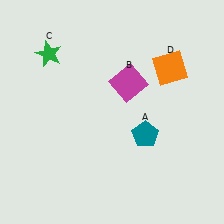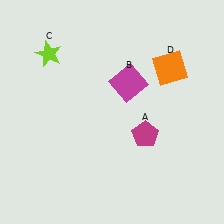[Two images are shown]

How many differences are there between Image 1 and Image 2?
There are 2 differences between the two images.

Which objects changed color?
A changed from teal to magenta. C changed from green to lime.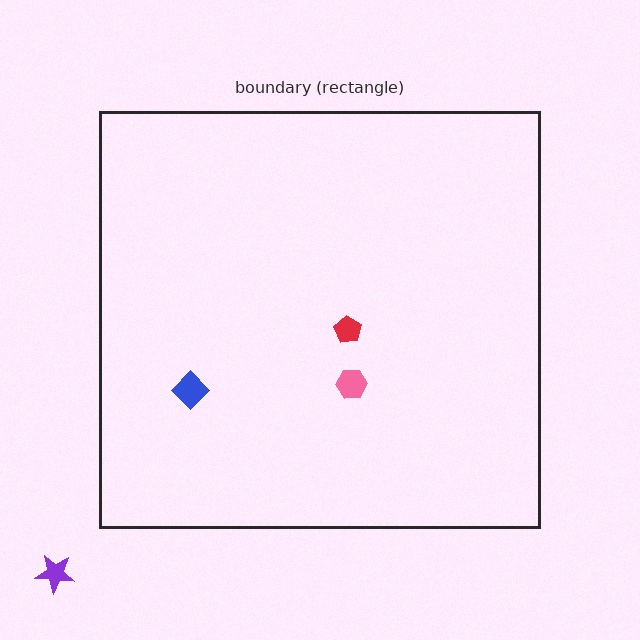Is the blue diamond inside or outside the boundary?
Inside.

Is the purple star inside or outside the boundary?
Outside.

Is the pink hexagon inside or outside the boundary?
Inside.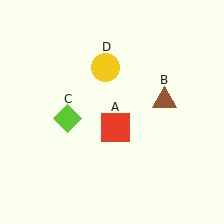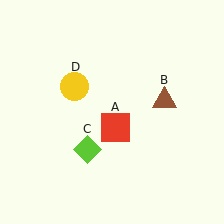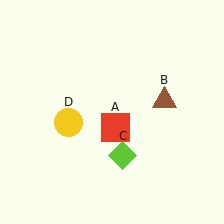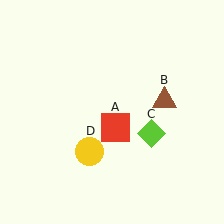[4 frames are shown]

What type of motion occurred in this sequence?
The lime diamond (object C), yellow circle (object D) rotated counterclockwise around the center of the scene.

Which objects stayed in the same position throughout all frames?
Red square (object A) and brown triangle (object B) remained stationary.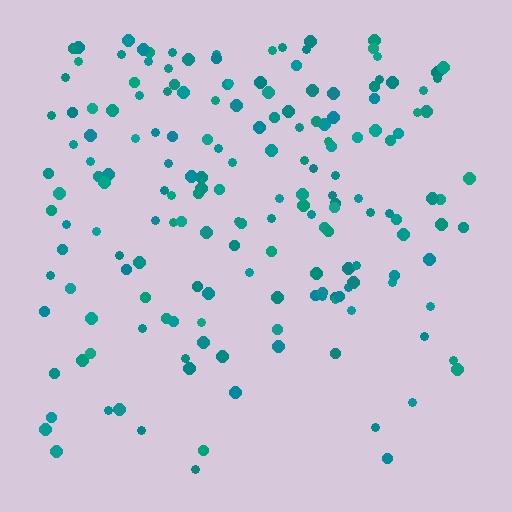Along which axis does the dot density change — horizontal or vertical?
Vertical.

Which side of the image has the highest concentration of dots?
The top.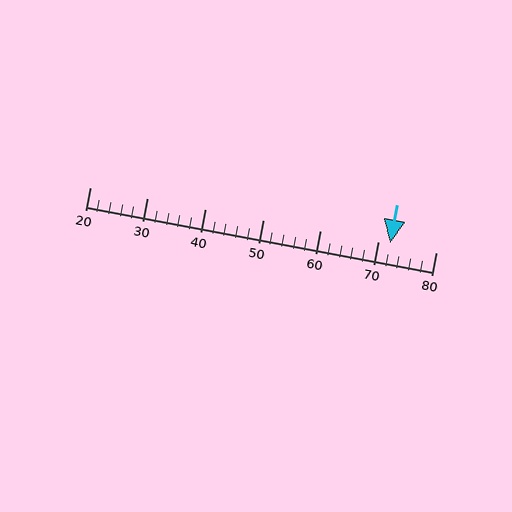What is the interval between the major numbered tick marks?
The major tick marks are spaced 10 units apart.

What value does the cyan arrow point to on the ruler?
The cyan arrow points to approximately 72.